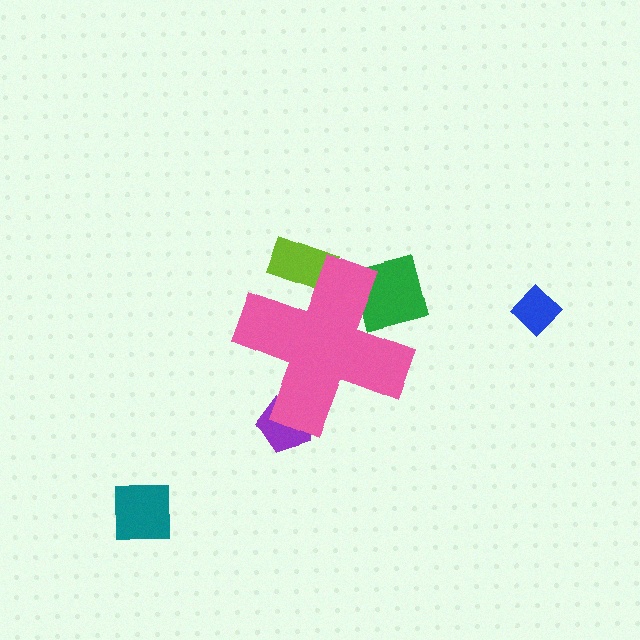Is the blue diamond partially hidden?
No, the blue diamond is fully visible.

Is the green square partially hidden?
Yes, the green square is partially hidden behind the pink cross.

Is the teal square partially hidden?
No, the teal square is fully visible.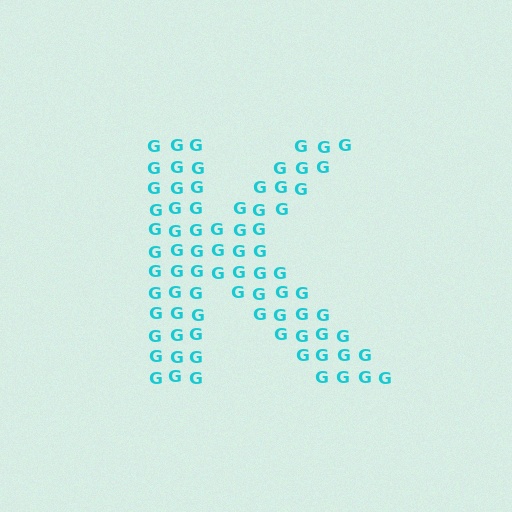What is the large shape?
The large shape is the letter K.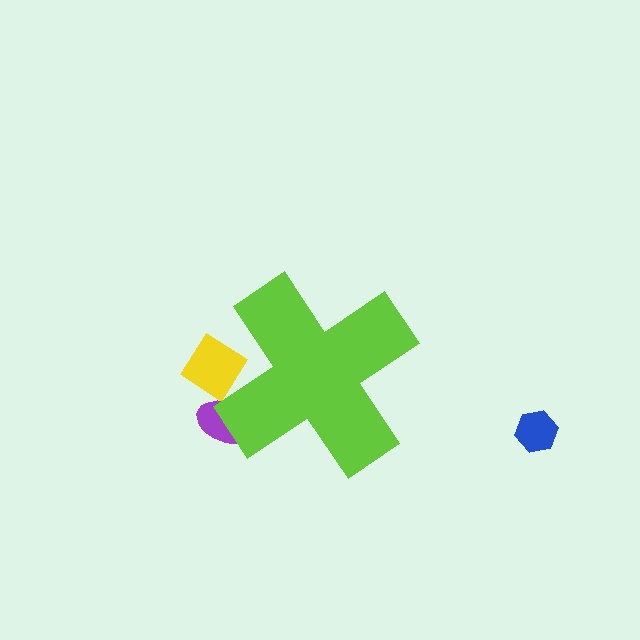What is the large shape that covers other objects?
A lime cross.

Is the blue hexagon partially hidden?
No, the blue hexagon is fully visible.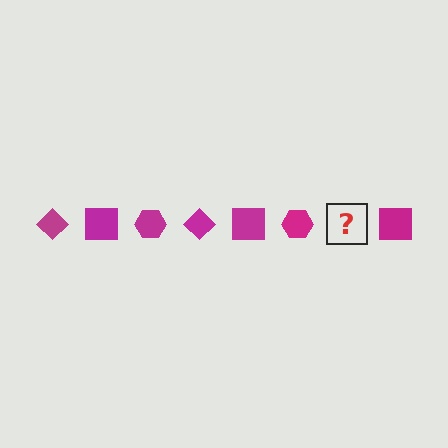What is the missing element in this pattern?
The missing element is a magenta diamond.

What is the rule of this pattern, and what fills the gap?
The rule is that the pattern cycles through diamond, square, hexagon shapes in magenta. The gap should be filled with a magenta diamond.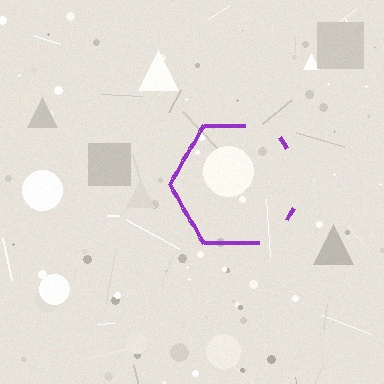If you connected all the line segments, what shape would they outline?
They would outline a hexagon.